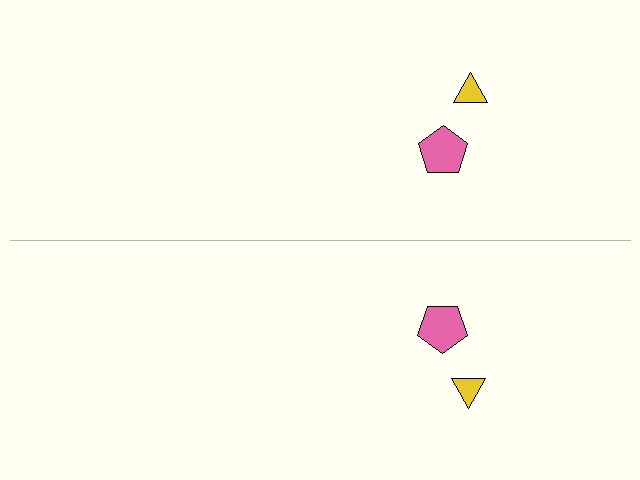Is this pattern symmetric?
Yes, this pattern has bilateral (reflection) symmetry.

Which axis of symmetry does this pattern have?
The pattern has a horizontal axis of symmetry running through the center of the image.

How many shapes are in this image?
There are 4 shapes in this image.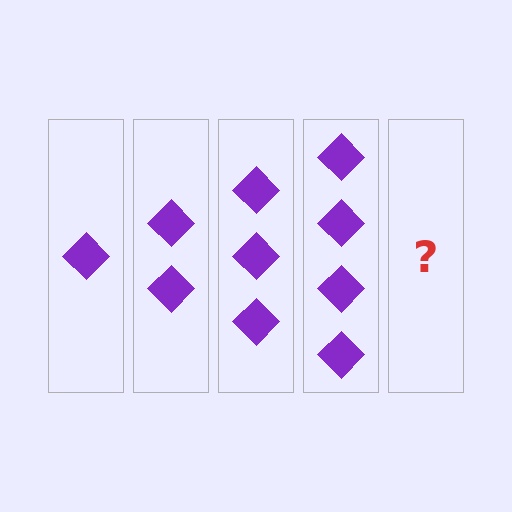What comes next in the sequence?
The next element should be 5 diamonds.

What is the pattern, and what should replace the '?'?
The pattern is that each step adds one more diamond. The '?' should be 5 diamonds.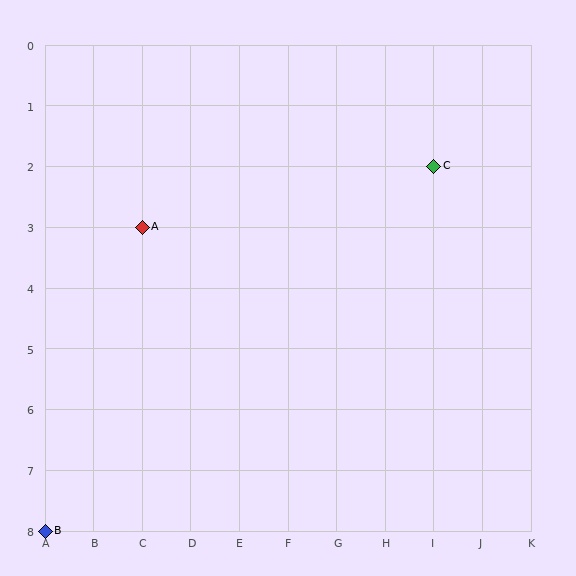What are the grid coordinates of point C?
Point C is at grid coordinates (I, 2).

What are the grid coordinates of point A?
Point A is at grid coordinates (C, 3).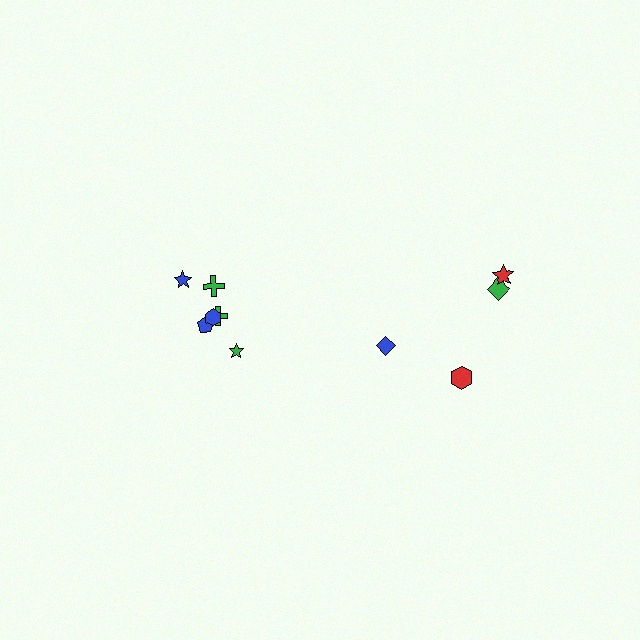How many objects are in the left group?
There are 6 objects.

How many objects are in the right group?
There are 4 objects.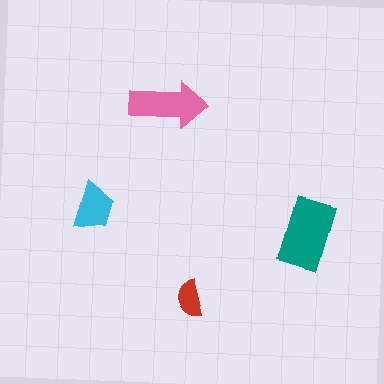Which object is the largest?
The teal rectangle.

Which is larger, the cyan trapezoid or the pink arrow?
The pink arrow.